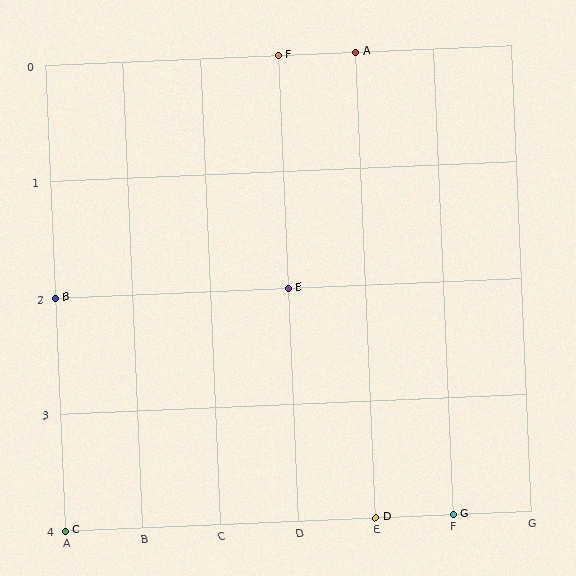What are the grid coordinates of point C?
Point C is at grid coordinates (A, 4).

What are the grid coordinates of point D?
Point D is at grid coordinates (E, 4).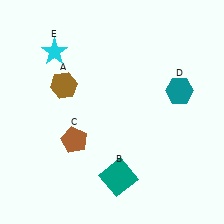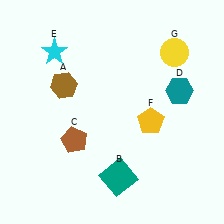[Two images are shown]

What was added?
A yellow pentagon (F), a yellow circle (G) were added in Image 2.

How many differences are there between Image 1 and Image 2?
There are 2 differences between the two images.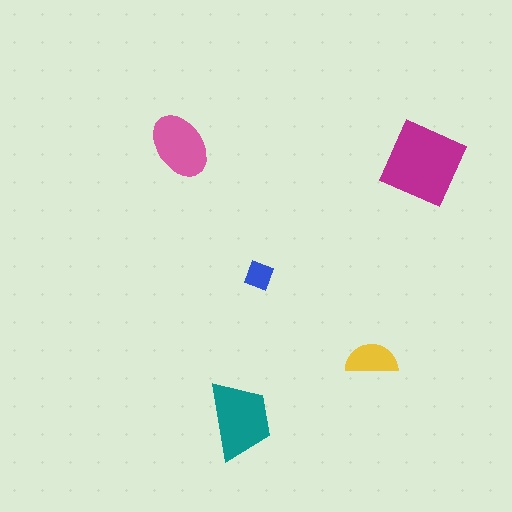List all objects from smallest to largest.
The blue diamond, the yellow semicircle, the pink ellipse, the teal trapezoid, the magenta square.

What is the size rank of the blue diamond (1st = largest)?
5th.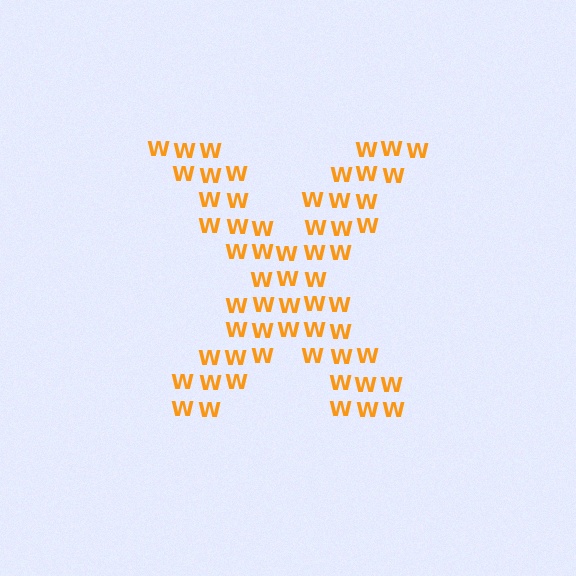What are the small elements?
The small elements are letter W's.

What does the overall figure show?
The overall figure shows the letter X.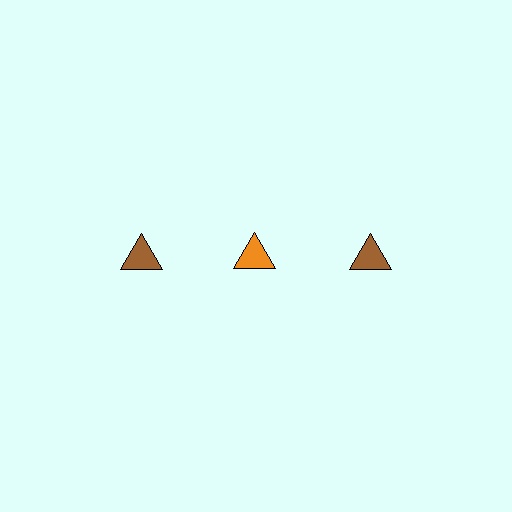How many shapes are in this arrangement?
There are 3 shapes arranged in a grid pattern.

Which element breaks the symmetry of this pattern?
The orange triangle in the top row, second from left column breaks the symmetry. All other shapes are brown triangles.